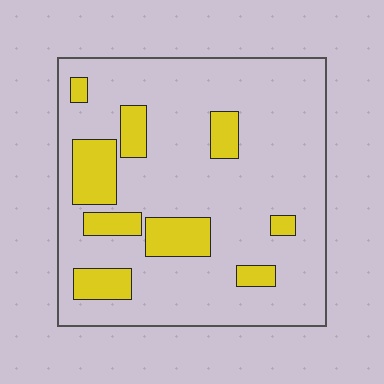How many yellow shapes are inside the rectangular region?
9.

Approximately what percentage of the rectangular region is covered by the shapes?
Approximately 20%.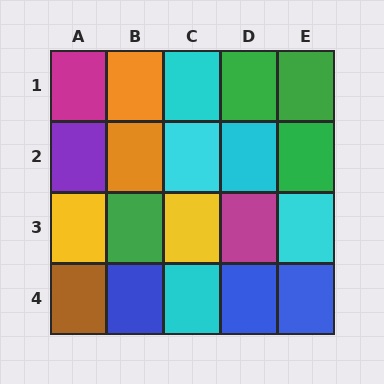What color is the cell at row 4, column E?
Blue.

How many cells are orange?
2 cells are orange.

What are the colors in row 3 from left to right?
Yellow, green, yellow, magenta, cyan.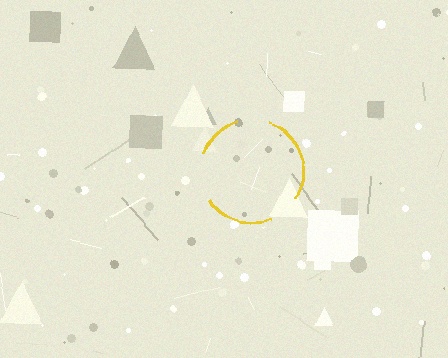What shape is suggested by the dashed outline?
The dashed outline suggests a circle.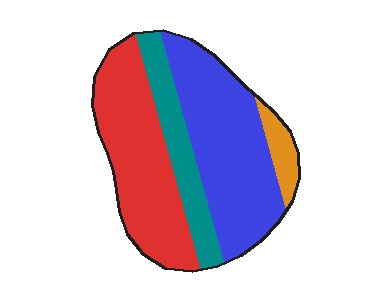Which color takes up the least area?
Orange, at roughly 5%.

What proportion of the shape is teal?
Teal takes up about one sixth (1/6) of the shape.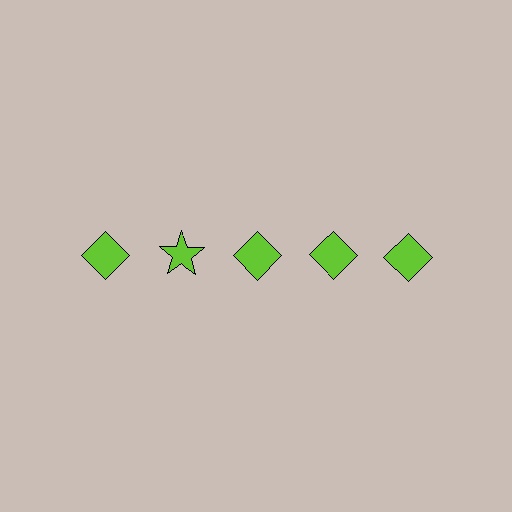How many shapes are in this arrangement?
There are 5 shapes arranged in a grid pattern.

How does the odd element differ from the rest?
It has a different shape: star instead of diamond.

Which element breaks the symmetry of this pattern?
The lime star in the top row, second from left column breaks the symmetry. All other shapes are lime diamonds.